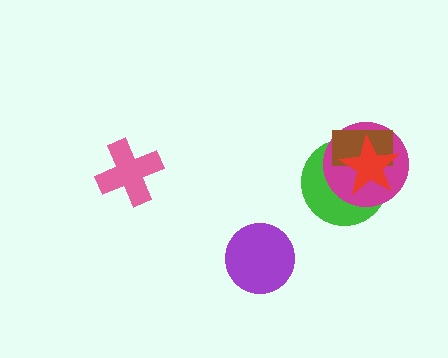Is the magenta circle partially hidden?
Yes, it is partially covered by another shape.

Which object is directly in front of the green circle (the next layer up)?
The magenta circle is directly in front of the green circle.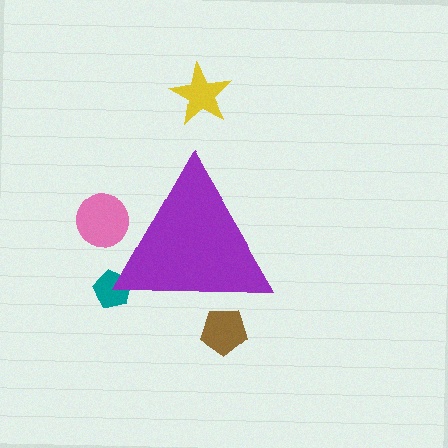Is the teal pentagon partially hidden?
Yes, the teal pentagon is partially hidden behind the purple triangle.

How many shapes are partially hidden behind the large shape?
3 shapes are partially hidden.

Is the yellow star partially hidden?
No, the yellow star is fully visible.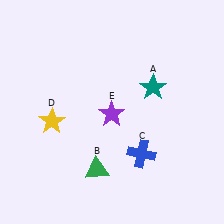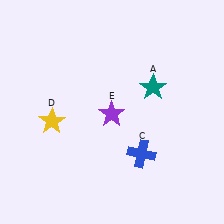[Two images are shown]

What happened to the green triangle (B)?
The green triangle (B) was removed in Image 2. It was in the bottom-left area of Image 1.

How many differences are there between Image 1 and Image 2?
There is 1 difference between the two images.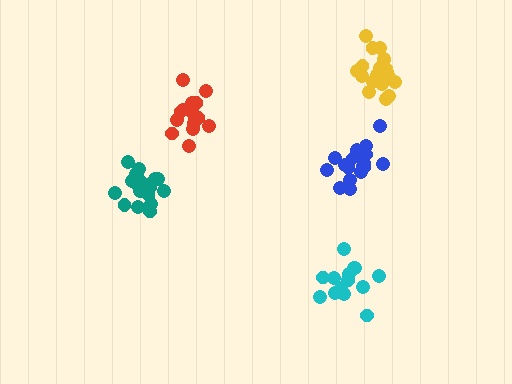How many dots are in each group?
Group 1: 15 dots, Group 2: 21 dots, Group 3: 15 dots, Group 4: 21 dots, Group 5: 18 dots (90 total).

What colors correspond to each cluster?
The clusters are colored: cyan, teal, red, yellow, blue.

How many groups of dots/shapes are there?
There are 5 groups.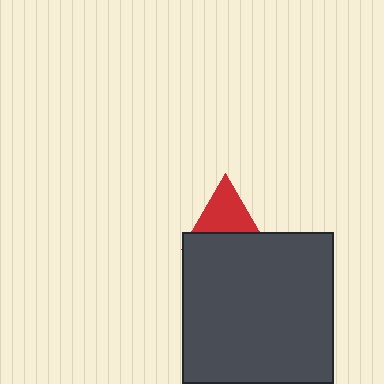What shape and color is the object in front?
The object in front is a dark gray square.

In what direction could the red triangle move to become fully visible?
The red triangle could move up. That would shift it out from behind the dark gray square entirely.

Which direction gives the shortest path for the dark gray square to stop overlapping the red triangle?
Moving down gives the shortest separation.